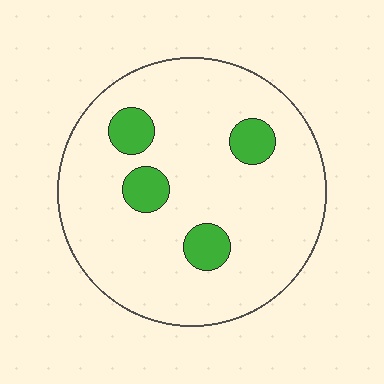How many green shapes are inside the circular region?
4.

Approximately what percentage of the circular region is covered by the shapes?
Approximately 10%.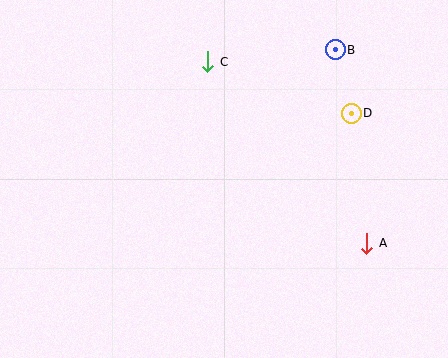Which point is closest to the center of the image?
Point C at (208, 62) is closest to the center.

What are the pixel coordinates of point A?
Point A is at (367, 243).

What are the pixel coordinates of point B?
Point B is at (335, 50).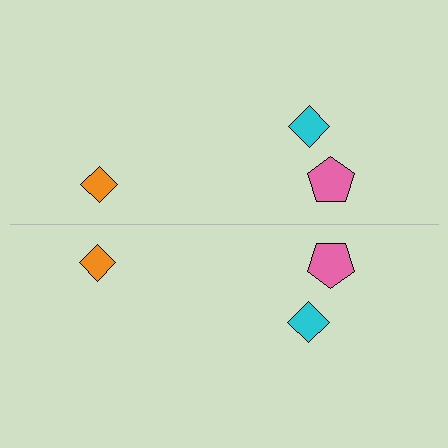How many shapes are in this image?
There are 6 shapes in this image.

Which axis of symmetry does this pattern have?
The pattern has a horizontal axis of symmetry running through the center of the image.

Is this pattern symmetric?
Yes, this pattern has bilateral (reflection) symmetry.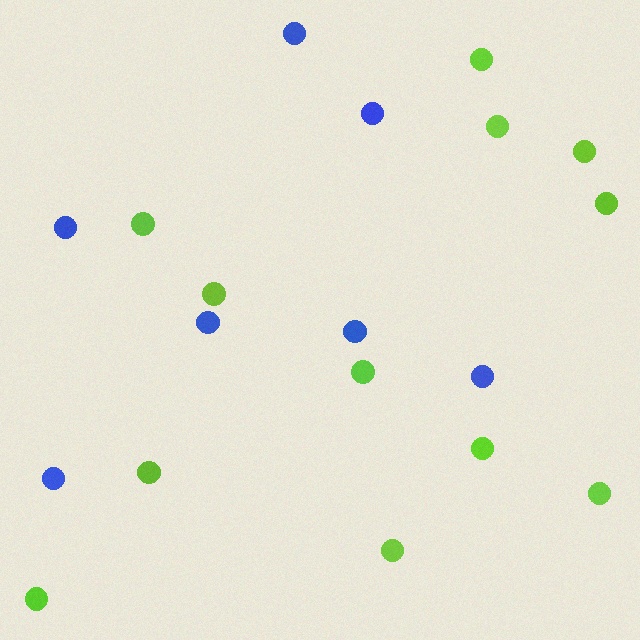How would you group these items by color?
There are 2 groups: one group of lime circles (12) and one group of blue circles (7).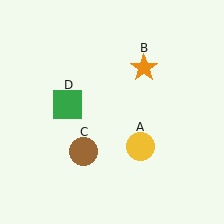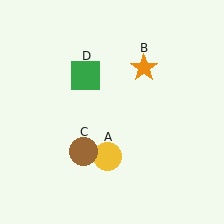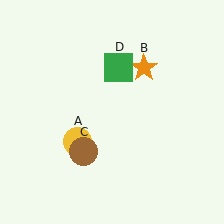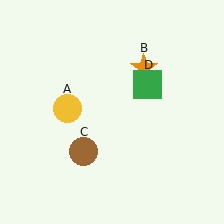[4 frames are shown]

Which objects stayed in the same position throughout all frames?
Orange star (object B) and brown circle (object C) remained stationary.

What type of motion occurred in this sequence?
The yellow circle (object A), green square (object D) rotated clockwise around the center of the scene.